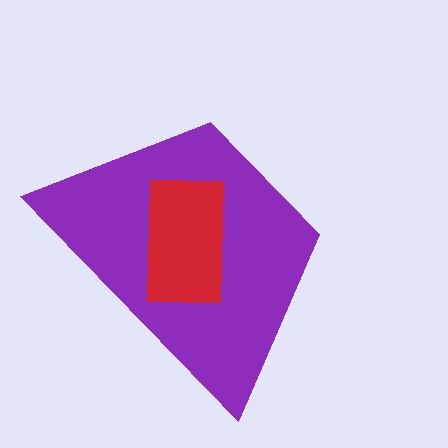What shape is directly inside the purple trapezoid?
The red rectangle.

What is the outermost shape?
The purple trapezoid.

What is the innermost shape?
The red rectangle.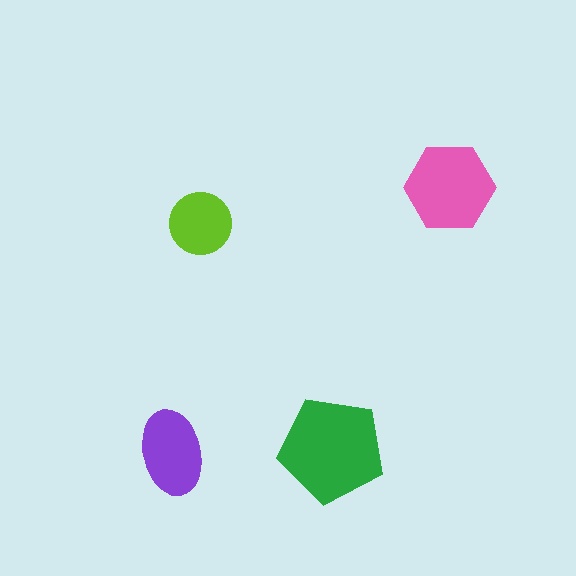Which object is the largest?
The green pentagon.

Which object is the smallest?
The lime circle.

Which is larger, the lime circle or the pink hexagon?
The pink hexagon.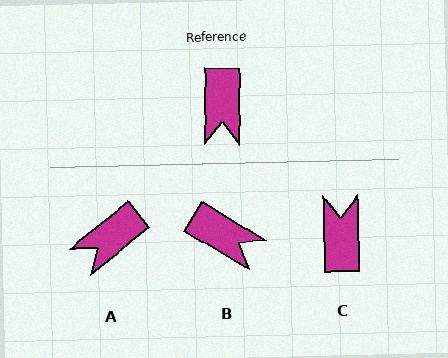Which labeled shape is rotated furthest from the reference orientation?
C, about 178 degrees away.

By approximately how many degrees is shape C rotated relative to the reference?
Approximately 178 degrees clockwise.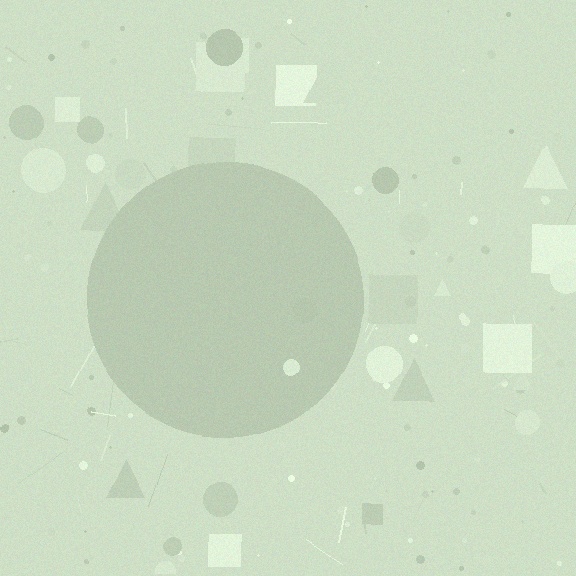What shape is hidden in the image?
A circle is hidden in the image.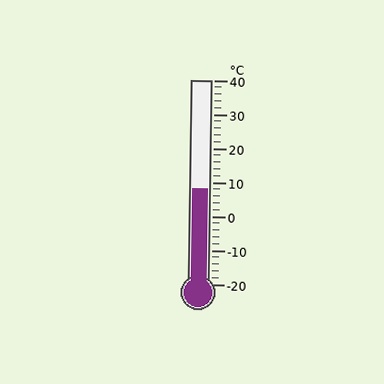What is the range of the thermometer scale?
The thermometer scale ranges from -20°C to 40°C.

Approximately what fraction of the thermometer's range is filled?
The thermometer is filled to approximately 45% of its range.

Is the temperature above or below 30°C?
The temperature is below 30°C.